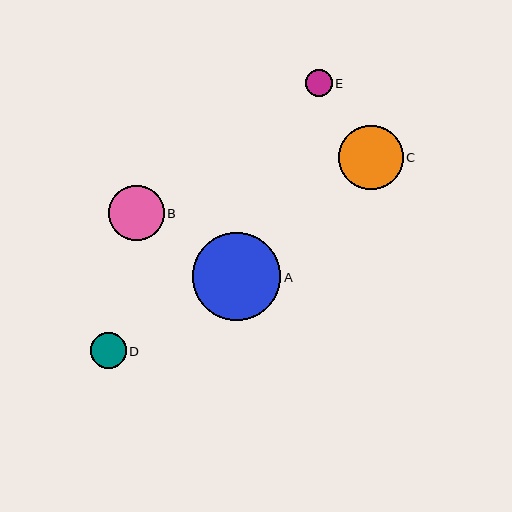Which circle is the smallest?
Circle E is the smallest with a size of approximately 27 pixels.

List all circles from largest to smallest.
From largest to smallest: A, C, B, D, E.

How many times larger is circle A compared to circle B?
Circle A is approximately 1.6 times the size of circle B.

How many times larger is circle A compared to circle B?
Circle A is approximately 1.6 times the size of circle B.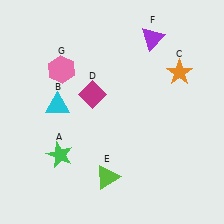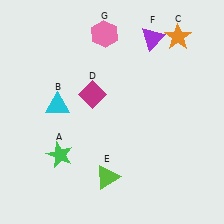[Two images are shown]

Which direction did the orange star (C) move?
The orange star (C) moved up.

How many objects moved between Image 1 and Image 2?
2 objects moved between the two images.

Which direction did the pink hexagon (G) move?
The pink hexagon (G) moved right.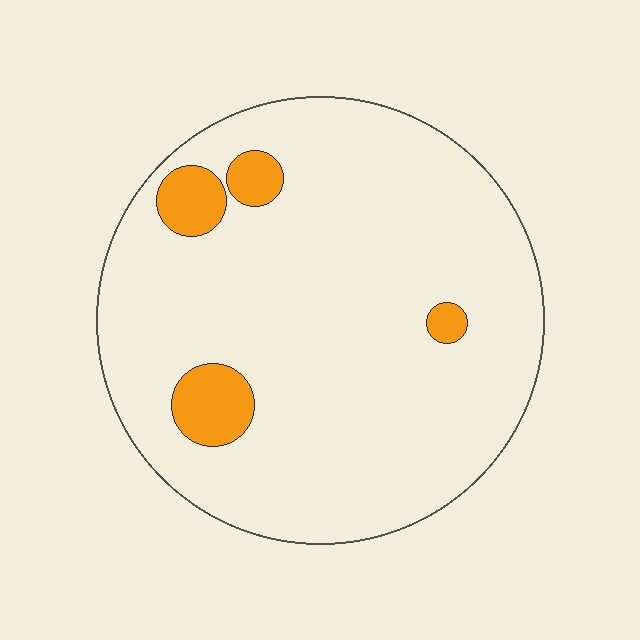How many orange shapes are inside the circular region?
4.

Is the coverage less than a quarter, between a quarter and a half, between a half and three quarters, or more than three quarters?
Less than a quarter.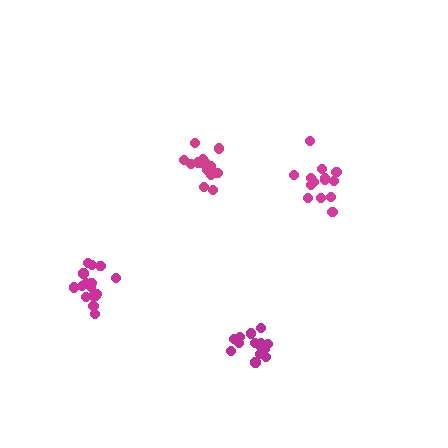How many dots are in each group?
Group 1: 16 dots, Group 2: 15 dots, Group 3: 15 dots, Group 4: 14 dots (60 total).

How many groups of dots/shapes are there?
There are 4 groups.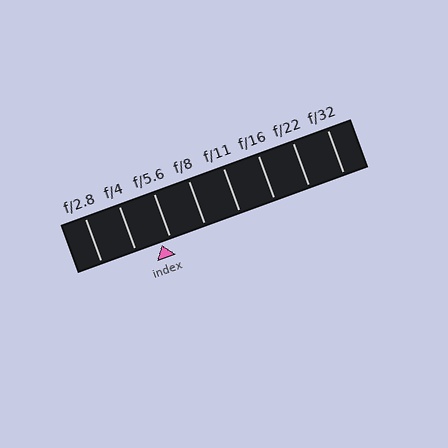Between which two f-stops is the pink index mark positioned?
The index mark is between f/4 and f/5.6.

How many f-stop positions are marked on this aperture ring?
There are 8 f-stop positions marked.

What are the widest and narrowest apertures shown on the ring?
The widest aperture shown is f/2.8 and the narrowest is f/32.